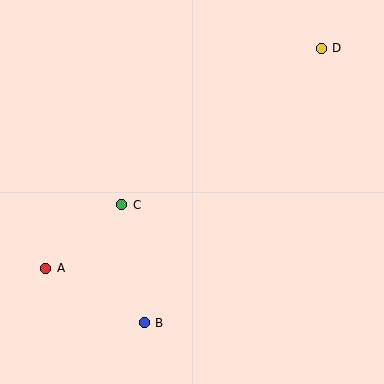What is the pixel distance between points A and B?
The distance between A and B is 113 pixels.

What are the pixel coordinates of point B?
Point B is at (144, 323).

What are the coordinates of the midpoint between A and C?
The midpoint between A and C is at (84, 237).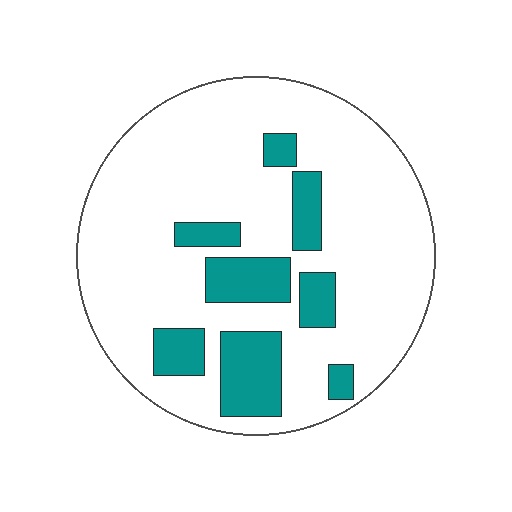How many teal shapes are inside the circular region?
8.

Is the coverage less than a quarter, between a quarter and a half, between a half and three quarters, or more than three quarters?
Less than a quarter.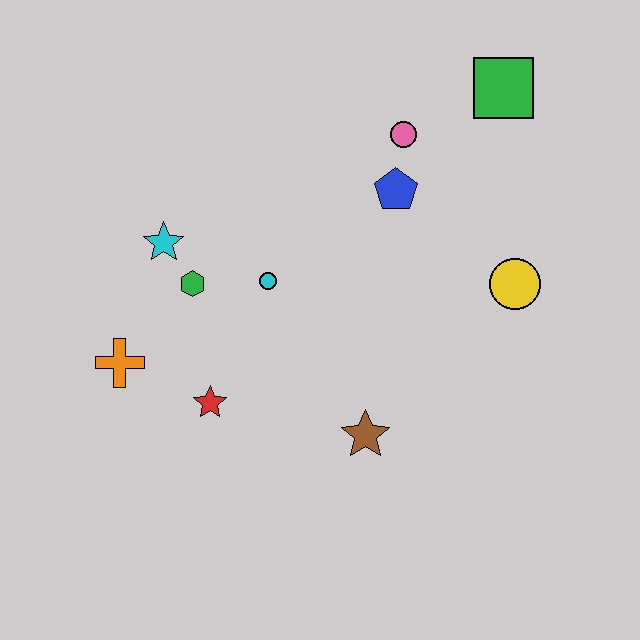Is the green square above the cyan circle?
Yes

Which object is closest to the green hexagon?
The cyan star is closest to the green hexagon.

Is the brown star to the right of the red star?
Yes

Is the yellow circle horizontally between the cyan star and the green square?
No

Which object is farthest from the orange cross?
The green square is farthest from the orange cross.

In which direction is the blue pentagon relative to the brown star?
The blue pentagon is above the brown star.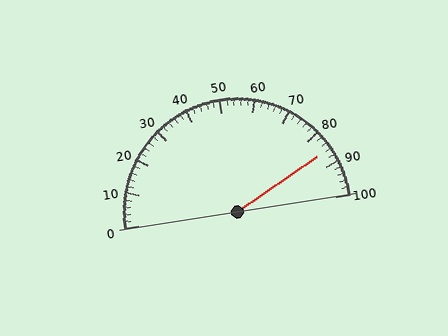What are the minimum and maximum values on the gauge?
The gauge ranges from 0 to 100.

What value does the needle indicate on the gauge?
The needle indicates approximately 86.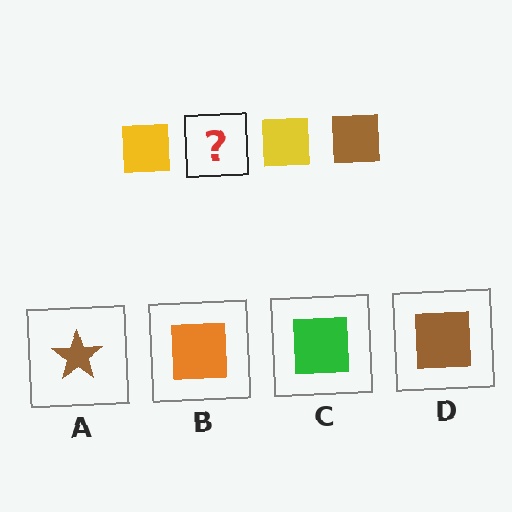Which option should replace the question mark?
Option D.